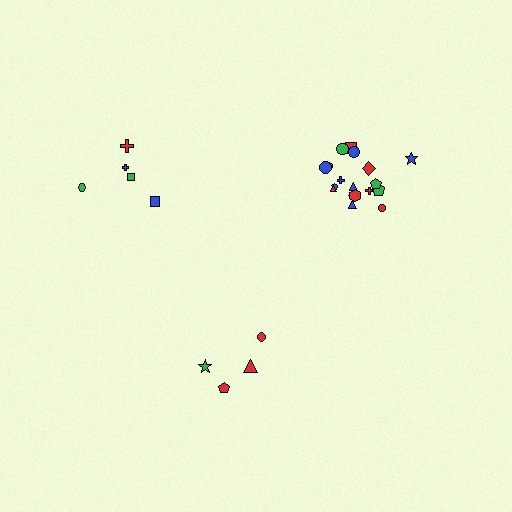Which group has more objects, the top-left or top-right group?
The top-right group.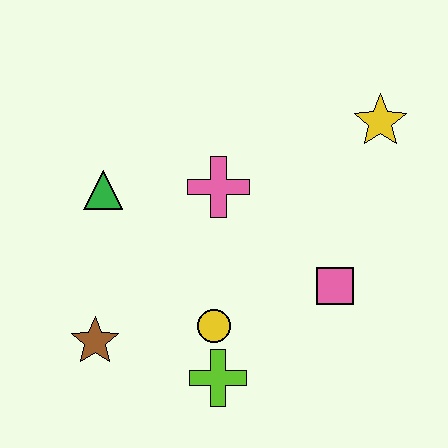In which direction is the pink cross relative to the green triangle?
The pink cross is to the right of the green triangle.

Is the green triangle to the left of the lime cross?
Yes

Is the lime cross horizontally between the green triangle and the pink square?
Yes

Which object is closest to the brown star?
The yellow circle is closest to the brown star.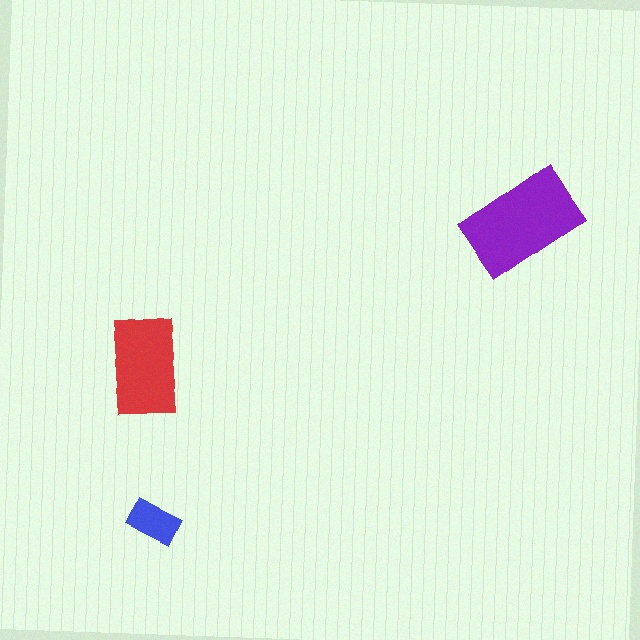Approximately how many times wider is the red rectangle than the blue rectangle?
About 2 times wider.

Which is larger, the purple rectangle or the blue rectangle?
The purple one.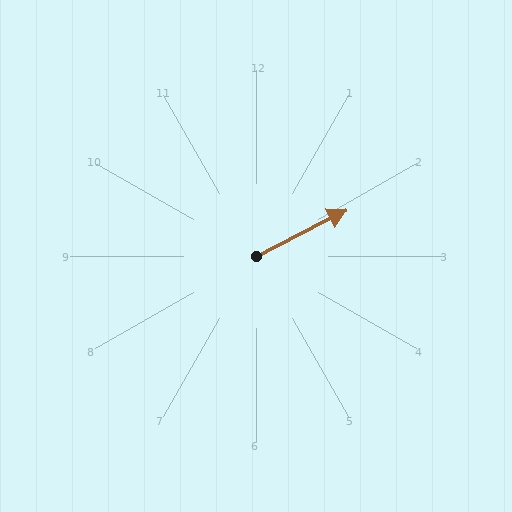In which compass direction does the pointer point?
Northeast.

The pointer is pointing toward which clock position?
Roughly 2 o'clock.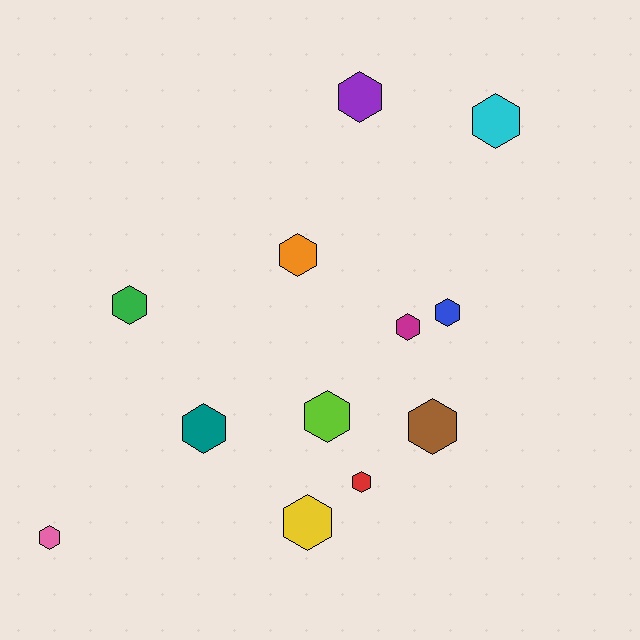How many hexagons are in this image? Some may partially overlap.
There are 12 hexagons.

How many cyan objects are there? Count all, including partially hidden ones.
There is 1 cyan object.